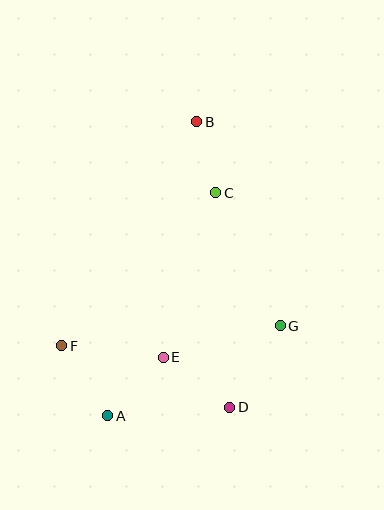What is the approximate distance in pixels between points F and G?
The distance between F and G is approximately 219 pixels.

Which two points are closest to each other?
Points B and C are closest to each other.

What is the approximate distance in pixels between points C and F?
The distance between C and F is approximately 217 pixels.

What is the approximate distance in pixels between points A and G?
The distance between A and G is approximately 195 pixels.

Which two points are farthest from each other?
Points A and B are farthest from each other.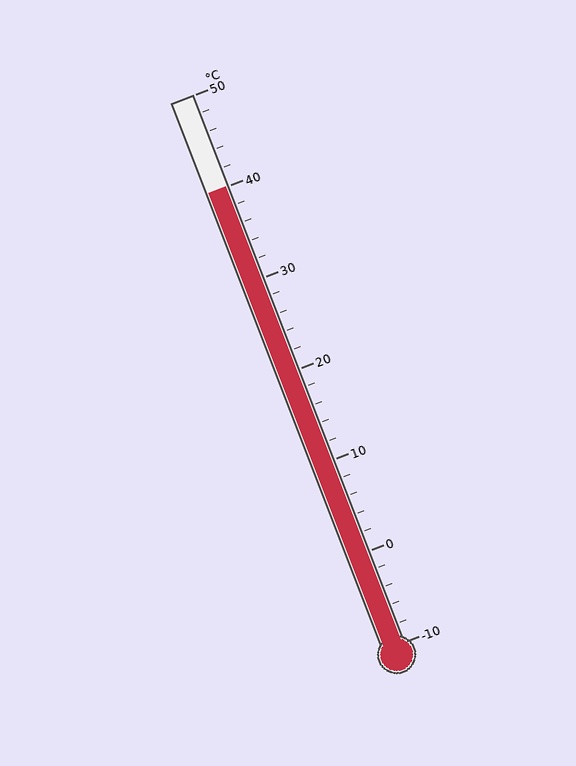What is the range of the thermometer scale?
The thermometer scale ranges from -10°C to 50°C.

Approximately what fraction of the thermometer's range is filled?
The thermometer is filled to approximately 85% of its range.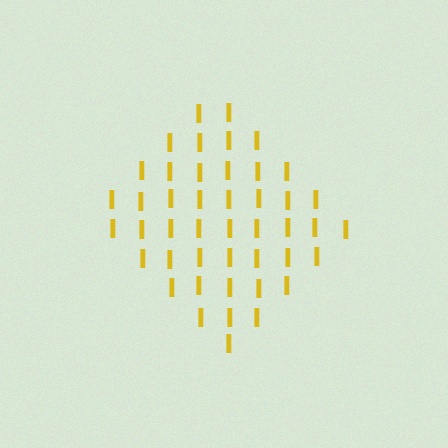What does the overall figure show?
The overall figure shows a diamond.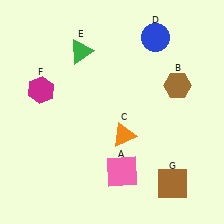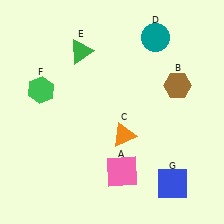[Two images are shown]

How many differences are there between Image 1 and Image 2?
There are 3 differences between the two images.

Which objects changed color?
D changed from blue to teal. F changed from magenta to green. G changed from brown to blue.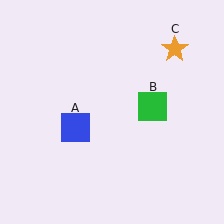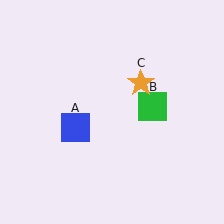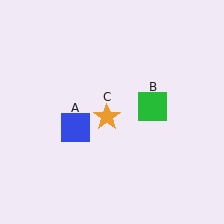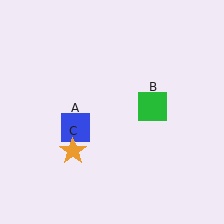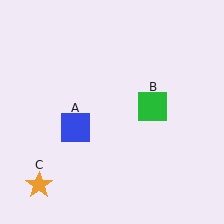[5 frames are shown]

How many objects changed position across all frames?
1 object changed position: orange star (object C).